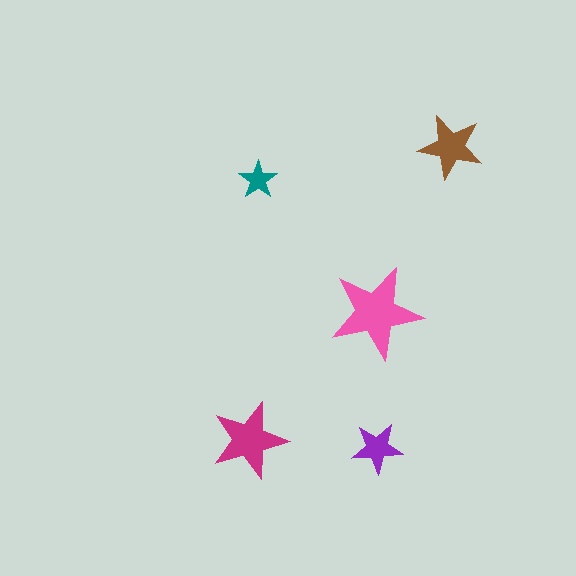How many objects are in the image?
There are 5 objects in the image.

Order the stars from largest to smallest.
the pink one, the magenta one, the brown one, the purple one, the teal one.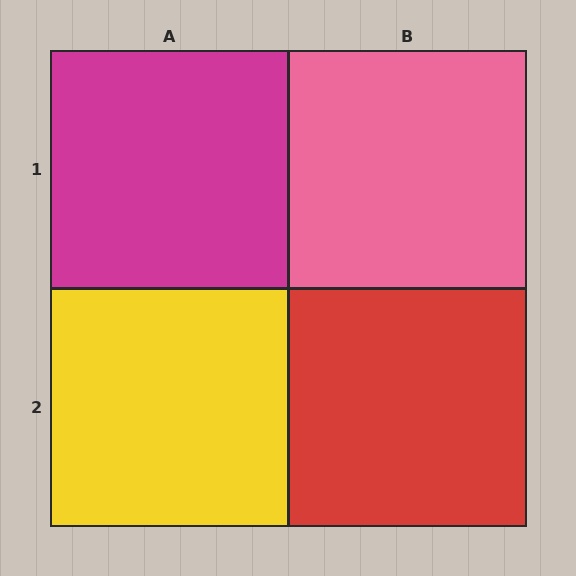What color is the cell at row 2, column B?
Red.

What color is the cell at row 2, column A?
Yellow.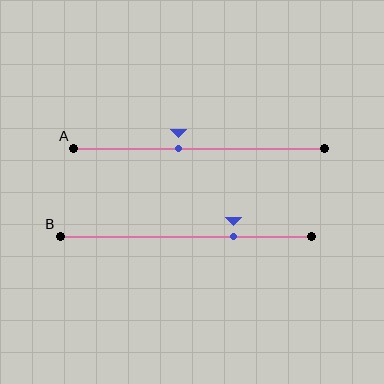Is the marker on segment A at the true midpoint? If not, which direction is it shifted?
No, the marker on segment A is shifted to the left by about 8% of the segment length.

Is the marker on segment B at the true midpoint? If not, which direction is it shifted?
No, the marker on segment B is shifted to the right by about 19% of the segment length.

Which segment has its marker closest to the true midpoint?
Segment A has its marker closest to the true midpoint.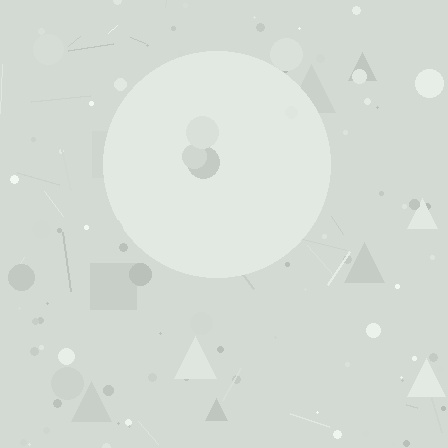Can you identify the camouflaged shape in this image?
The camouflaged shape is a circle.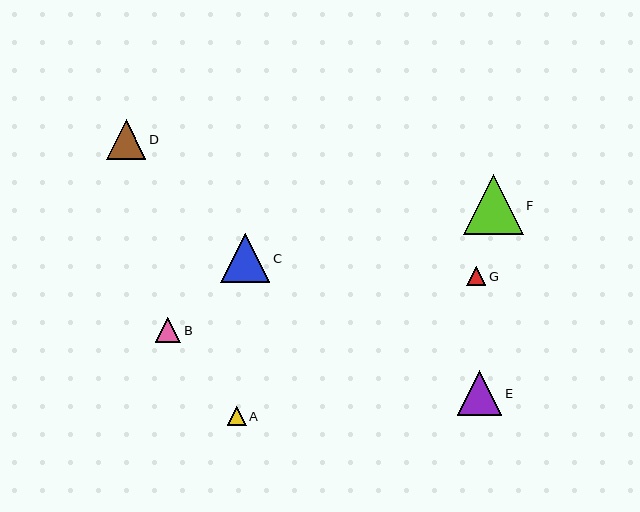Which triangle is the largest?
Triangle F is the largest with a size of approximately 59 pixels.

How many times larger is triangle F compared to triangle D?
Triangle F is approximately 1.5 times the size of triangle D.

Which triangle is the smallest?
Triangle A is the smallest with a size of approximately 19 pixels.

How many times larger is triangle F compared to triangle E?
Triangle F is approximately 1.3 times the size of triangle E.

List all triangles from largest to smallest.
From largest to smallest: F, C, E, D, B, G, A.